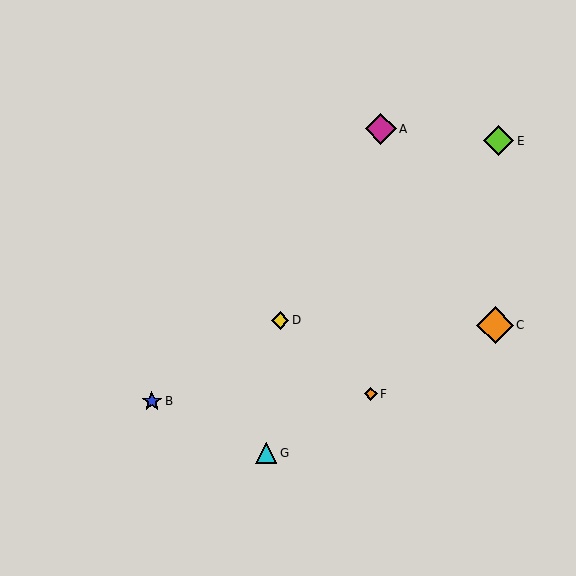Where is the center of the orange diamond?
The center of the orange diamond is at (371, 394).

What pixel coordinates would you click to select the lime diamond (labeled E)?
Click at (499, 141) to select the lime diamond E.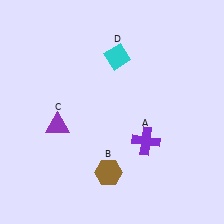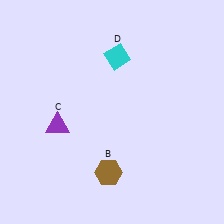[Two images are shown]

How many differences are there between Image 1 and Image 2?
There is 1 difference between the two images.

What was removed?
The purple cross (A) was removed in Image 2.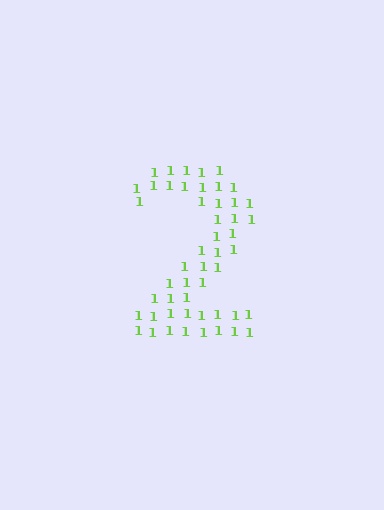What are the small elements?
The small elements are digit 1's.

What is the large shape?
The large shape is the digit 2.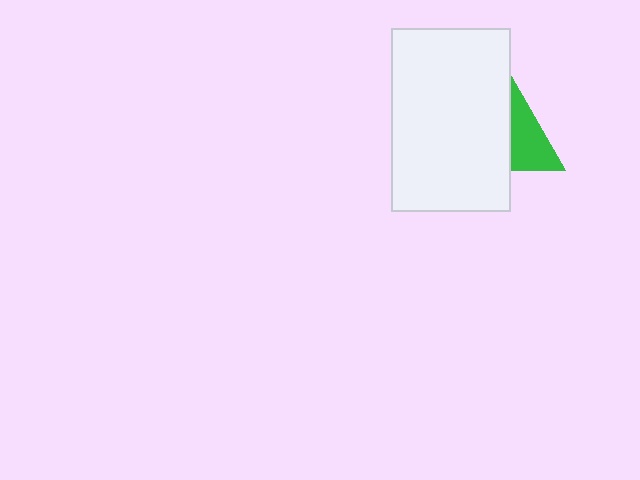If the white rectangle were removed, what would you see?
You would see the complete green triangle.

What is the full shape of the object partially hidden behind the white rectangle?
The partially hidden object is a green triangle.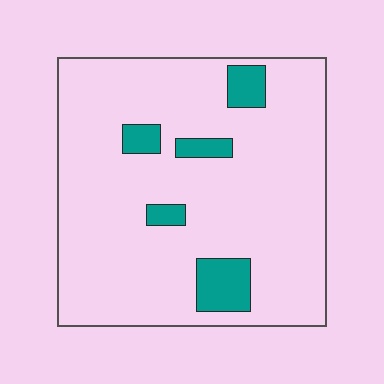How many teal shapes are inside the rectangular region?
5.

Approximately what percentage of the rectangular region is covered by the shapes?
Approximately 10%.